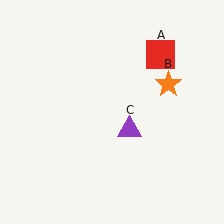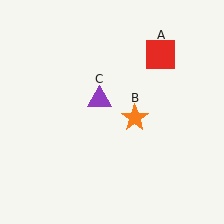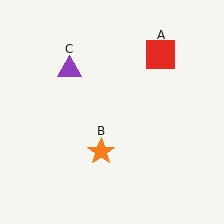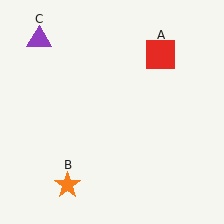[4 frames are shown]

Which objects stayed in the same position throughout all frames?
Red square (object A) remained stationary.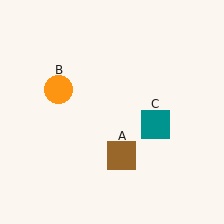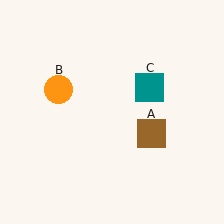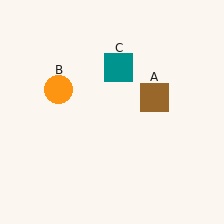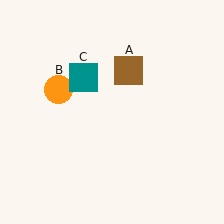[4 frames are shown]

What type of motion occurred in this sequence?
The brown square (object A), teal square (object C) rotated counterclockwise around the center of the scene.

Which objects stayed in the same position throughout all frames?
Orange circle (object B) remained stationary.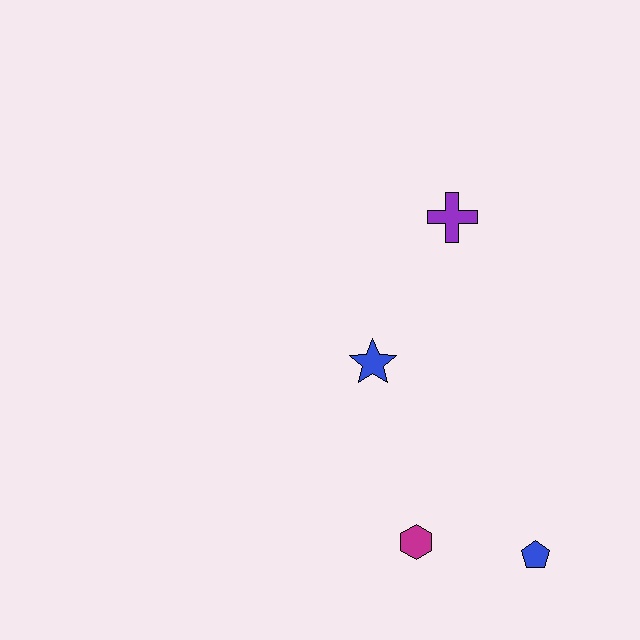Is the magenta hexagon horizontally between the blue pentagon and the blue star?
Yes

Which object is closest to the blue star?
The purple cross is closest to the blue star.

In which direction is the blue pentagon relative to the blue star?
The blue pentagon is below the blue star.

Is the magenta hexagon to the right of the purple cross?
No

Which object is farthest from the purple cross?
The blue pentagon is farthest from the purple cross.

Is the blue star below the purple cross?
Yes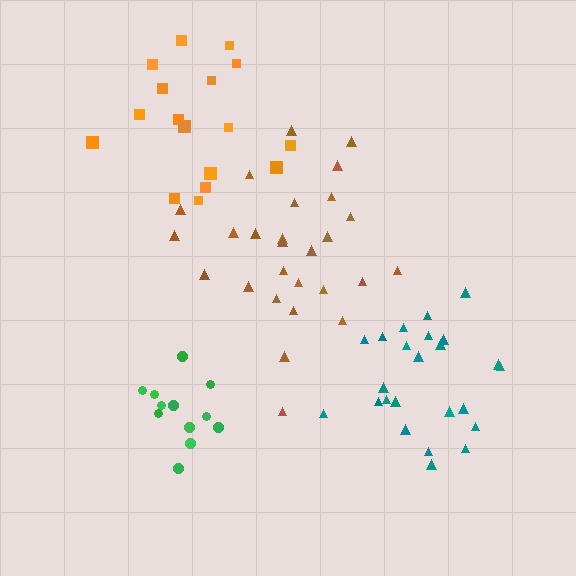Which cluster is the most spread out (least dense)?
Orange.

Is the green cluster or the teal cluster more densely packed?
Green.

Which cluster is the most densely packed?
Green.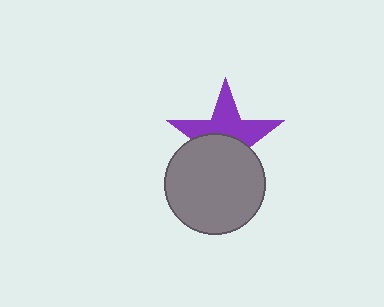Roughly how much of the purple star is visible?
About half of it is visible (roughly 52%).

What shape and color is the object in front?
The object in front is a gray circle.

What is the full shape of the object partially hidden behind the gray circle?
The partially hidden object is a purple star.